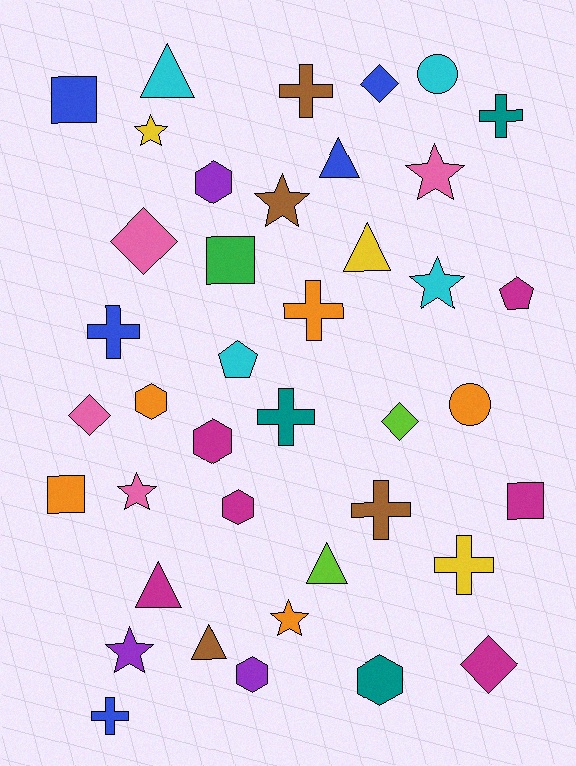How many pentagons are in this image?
There are 2 pentagons.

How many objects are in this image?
There are 40 objects.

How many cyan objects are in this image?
There are 4 cyan objects.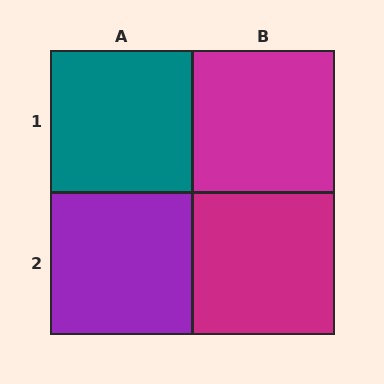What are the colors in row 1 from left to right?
Teal, magenta.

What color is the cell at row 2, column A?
Purple.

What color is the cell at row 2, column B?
Magenta.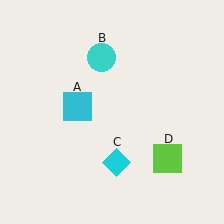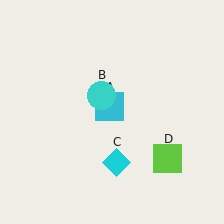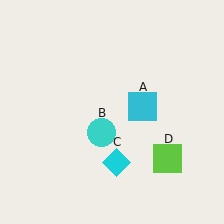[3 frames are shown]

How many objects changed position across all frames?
2 objects changed position: cyan square (object A), cyan circle (object B).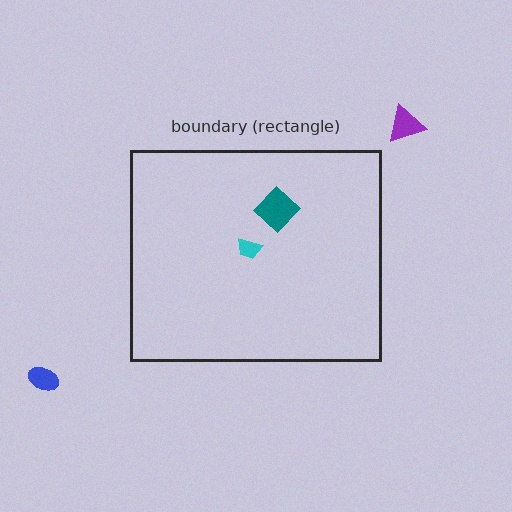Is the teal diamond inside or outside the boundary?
Inside.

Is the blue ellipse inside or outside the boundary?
Outside.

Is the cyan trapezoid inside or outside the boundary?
Inside.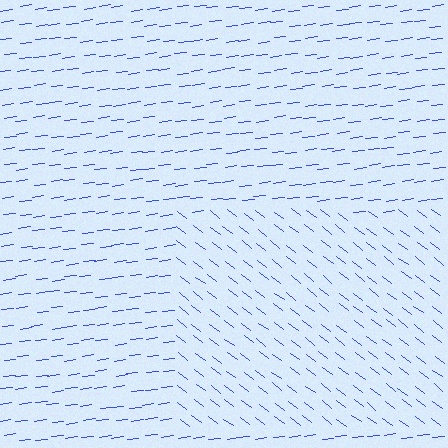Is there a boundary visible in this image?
Yes, there is a texture boundary formed by a change in line orientation.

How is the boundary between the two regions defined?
The boundary is defined purely by a change in line orientation (approximately 45 degrees difference). All lines are the same color and thickness.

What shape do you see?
I see a rectangle.